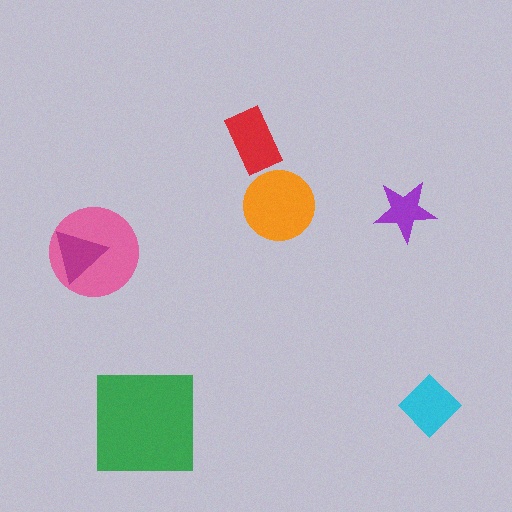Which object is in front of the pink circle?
The magenta triangle is in front of the pink circle.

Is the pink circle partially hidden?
Yes, it is partially covered by another shape.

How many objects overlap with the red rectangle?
0 objects overlap with the red rectangle.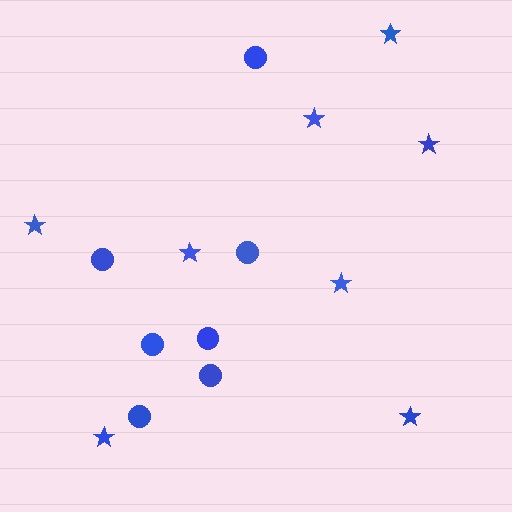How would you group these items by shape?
There are 2 groups: one group of circles (7) and one group of stars (8).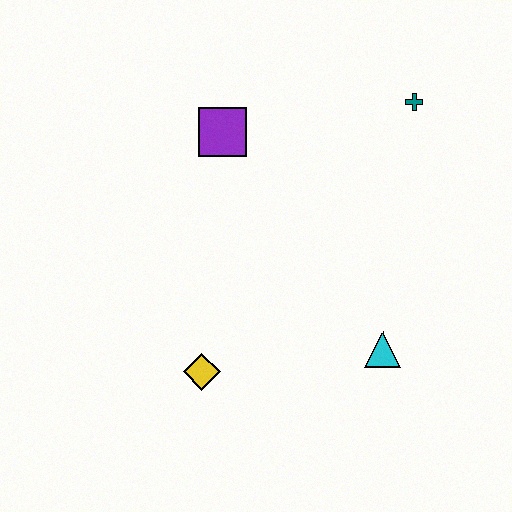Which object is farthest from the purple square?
The cyan triangle is farthest from the purple square.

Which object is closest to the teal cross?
The purple square is closest to the teal cross.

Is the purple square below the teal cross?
Yes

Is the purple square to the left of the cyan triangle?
Yes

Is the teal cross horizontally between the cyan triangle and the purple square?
No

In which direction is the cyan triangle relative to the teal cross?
The cyan triangle is below the teal cross.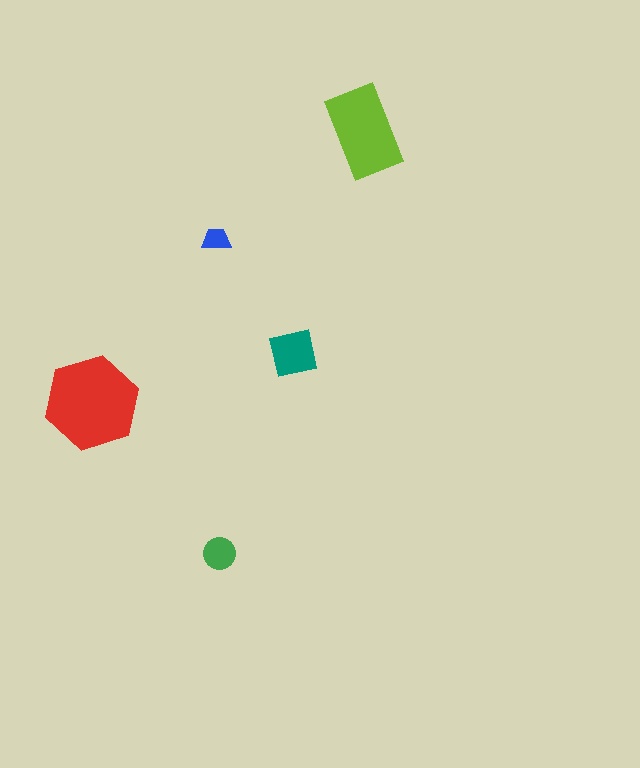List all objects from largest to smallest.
The red hexagon, the lime rectangle, the teal square, the green circle, the blue trapezoid.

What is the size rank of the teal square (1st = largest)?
3rd.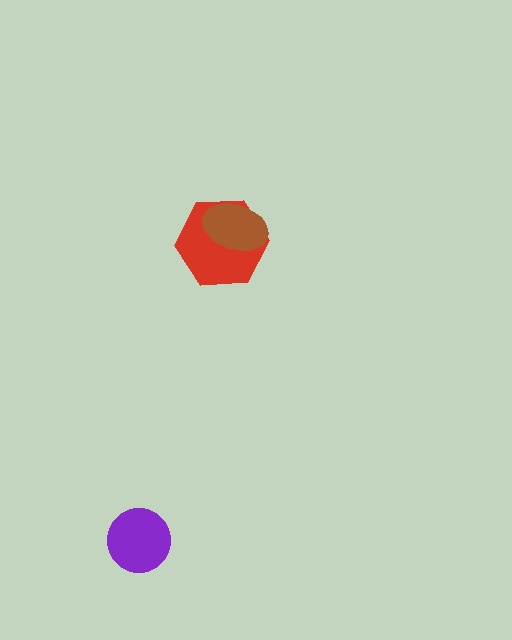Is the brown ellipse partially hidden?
No, no other shape covers it.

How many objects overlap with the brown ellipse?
1 object overlaps with the brown ellipse.